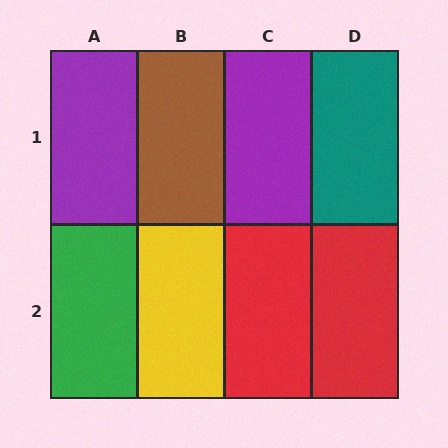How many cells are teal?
1 cell is teal.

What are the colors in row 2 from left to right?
Green, yellow, red, red.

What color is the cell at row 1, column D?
Teal.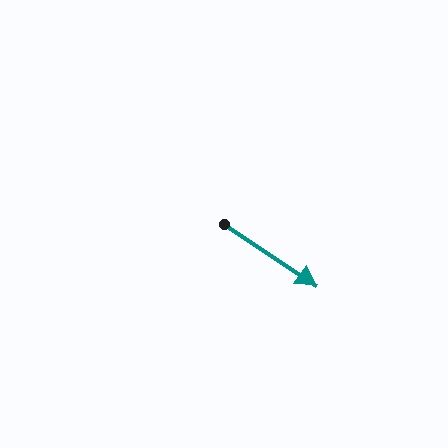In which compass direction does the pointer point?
Southeast.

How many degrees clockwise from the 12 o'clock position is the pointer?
Approximately 124 degrees.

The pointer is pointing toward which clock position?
Roughly 4 o'clock.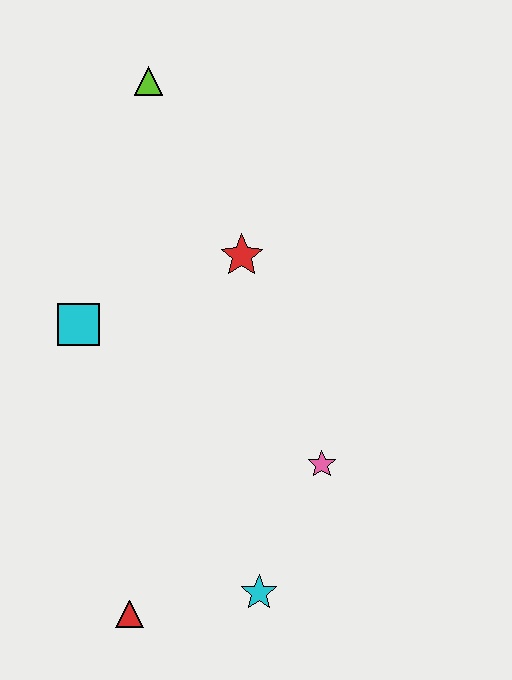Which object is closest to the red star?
The cyan square is closest to the red star.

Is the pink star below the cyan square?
Yes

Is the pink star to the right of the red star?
Yes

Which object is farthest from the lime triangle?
The red triangle is farthest from the lime triangle.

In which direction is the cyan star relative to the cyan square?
The cyan star is below the cyan square.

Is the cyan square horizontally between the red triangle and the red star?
No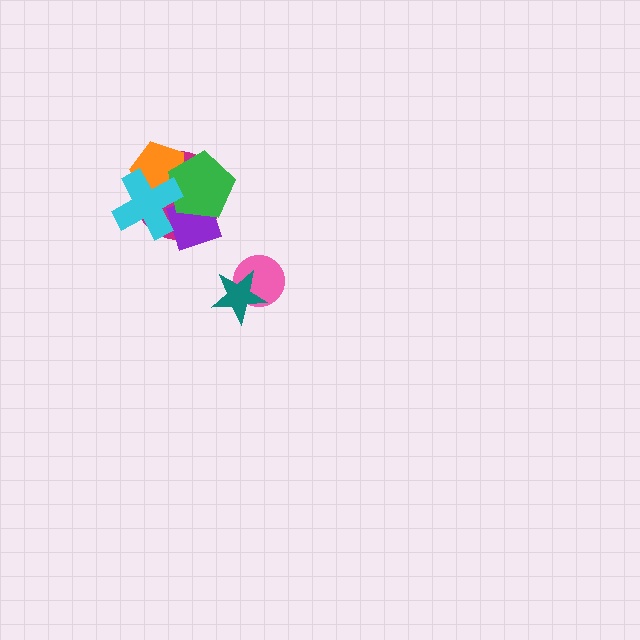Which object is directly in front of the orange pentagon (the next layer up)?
The green pentagon is directly in front of the orange pentagon.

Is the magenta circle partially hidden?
Yes, it is partially covered by another shape.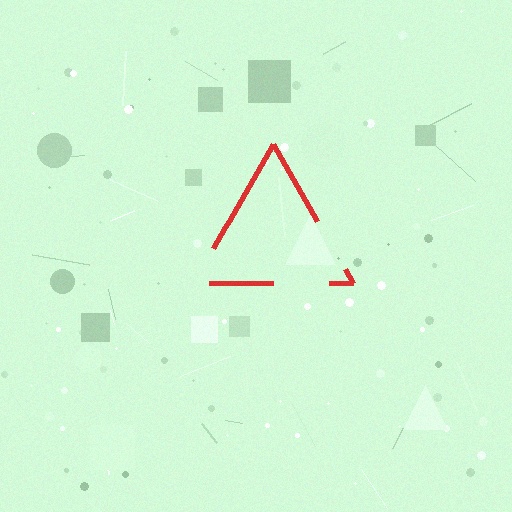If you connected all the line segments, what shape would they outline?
They would outline a triangle.